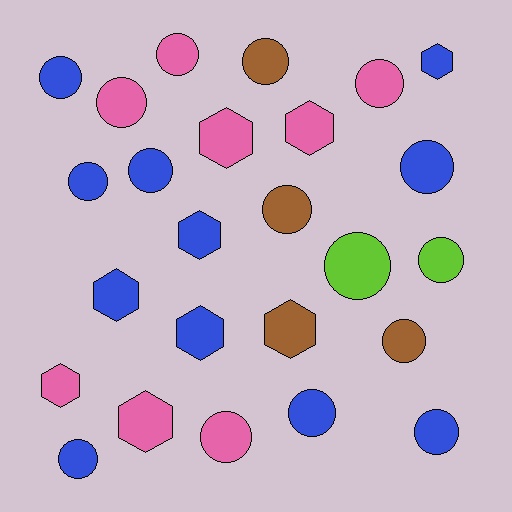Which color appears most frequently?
Blue, with 11 objects.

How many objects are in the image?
There are 25 objects.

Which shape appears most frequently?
Circle, with 16 objects.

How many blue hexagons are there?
There are 4 blue hexagons.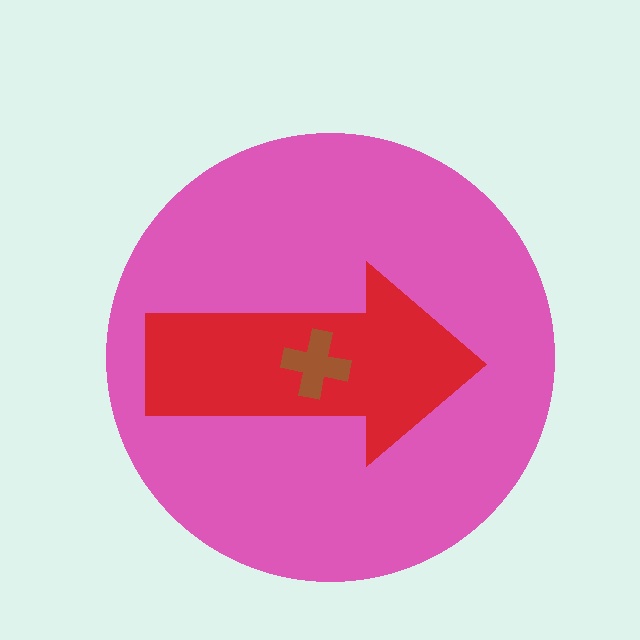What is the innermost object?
The brown cross.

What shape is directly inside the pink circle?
The red arrow.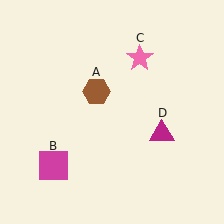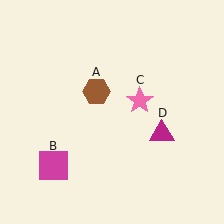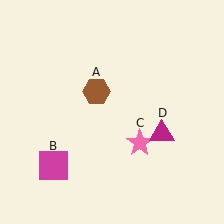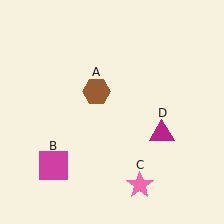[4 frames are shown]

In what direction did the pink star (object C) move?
The pink star (object C) moved down.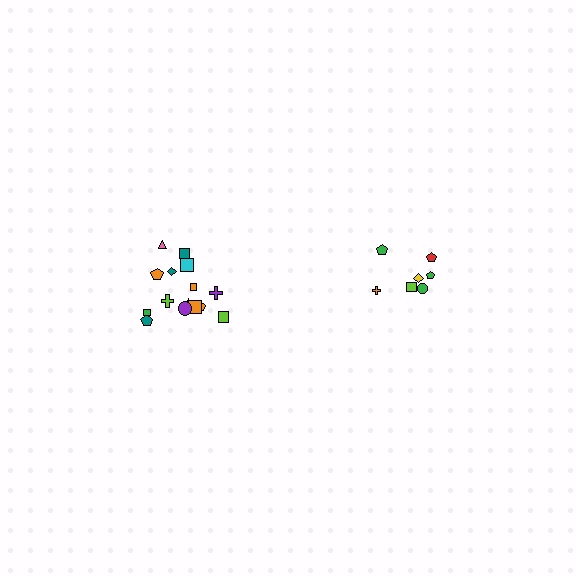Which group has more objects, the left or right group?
The left group.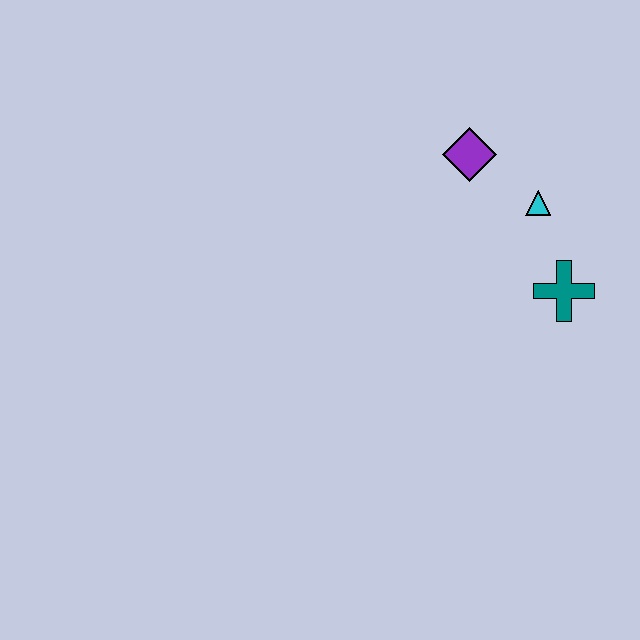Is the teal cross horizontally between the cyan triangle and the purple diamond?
No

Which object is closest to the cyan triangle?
The purple diamond is closest to the cyan triangle.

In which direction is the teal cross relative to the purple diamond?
The teal cross is below the purple diamond.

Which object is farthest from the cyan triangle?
The teal cross is farthest from the cyan triangle.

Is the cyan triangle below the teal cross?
No